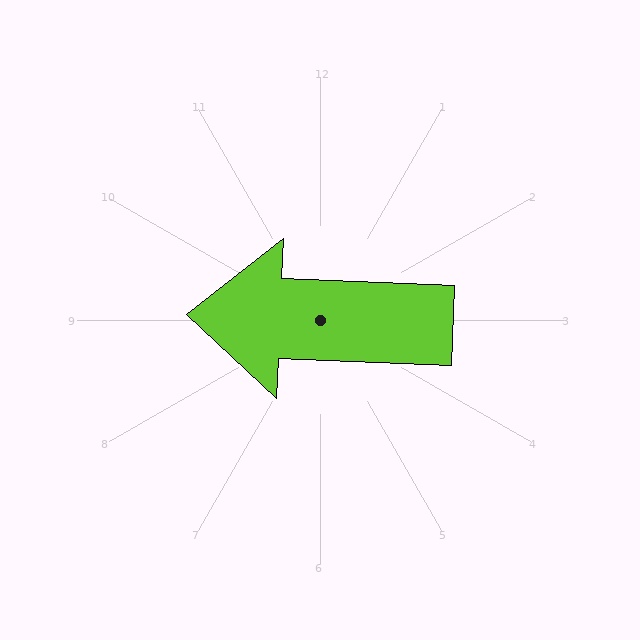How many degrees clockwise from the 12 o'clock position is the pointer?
Approximately 272 degrees.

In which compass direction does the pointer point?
West.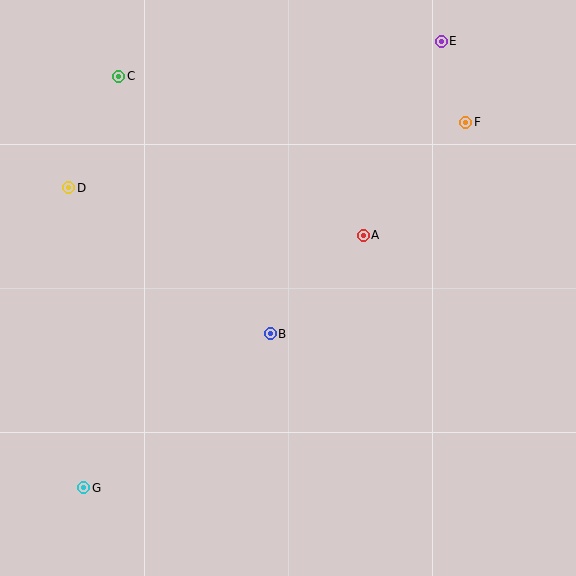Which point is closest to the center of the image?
Point B at (270, 334) is closest to the center.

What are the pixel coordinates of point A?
Point A is at (363, 235).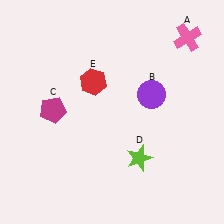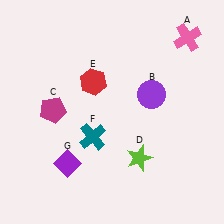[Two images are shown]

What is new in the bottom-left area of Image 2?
A teal cross (F) was added in the bottom-left area of Image 2.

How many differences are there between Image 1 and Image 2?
There are 2 differences between the two images.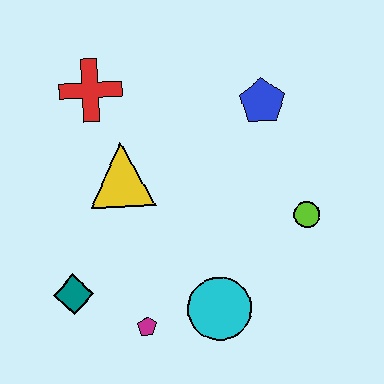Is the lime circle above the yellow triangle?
No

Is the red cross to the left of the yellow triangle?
Yes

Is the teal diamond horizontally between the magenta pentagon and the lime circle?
No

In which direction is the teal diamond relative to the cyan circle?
The teal diamond is to the left of the cyan circle.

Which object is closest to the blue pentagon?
The lime circle is closest to the blue pentagon.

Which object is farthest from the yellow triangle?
The lime circle is farthest from the yellow triangle.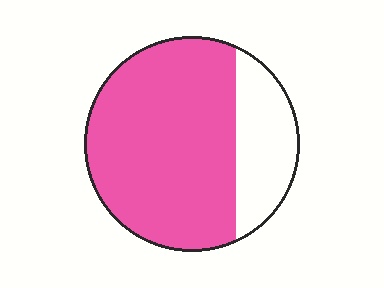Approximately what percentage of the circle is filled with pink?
Approximately 75%.